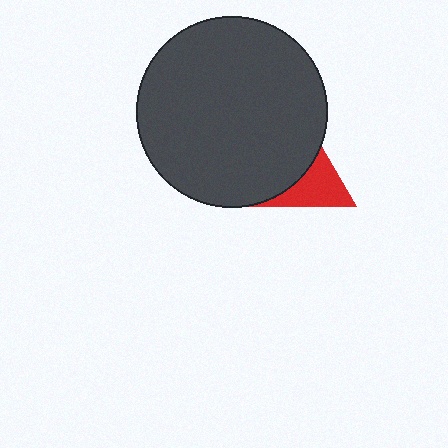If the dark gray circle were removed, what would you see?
You would see the complete red triangle.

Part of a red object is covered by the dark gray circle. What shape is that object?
It is a triangle.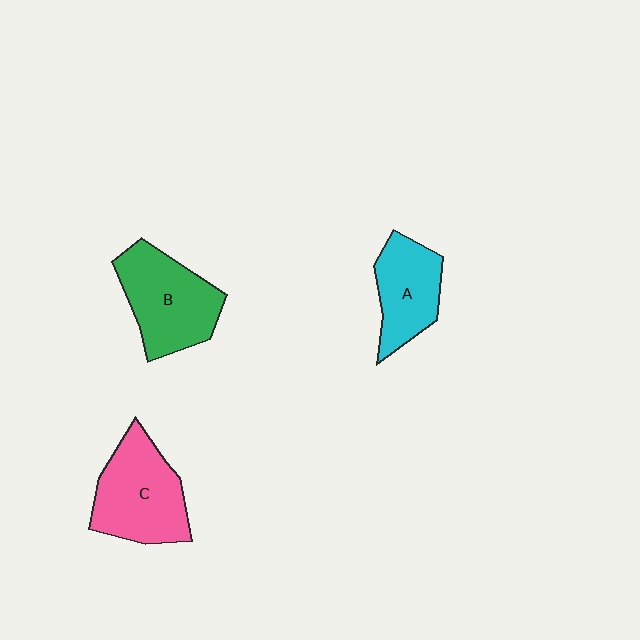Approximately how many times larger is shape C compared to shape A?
Approximately 1.3 times.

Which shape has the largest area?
Shape C (pink).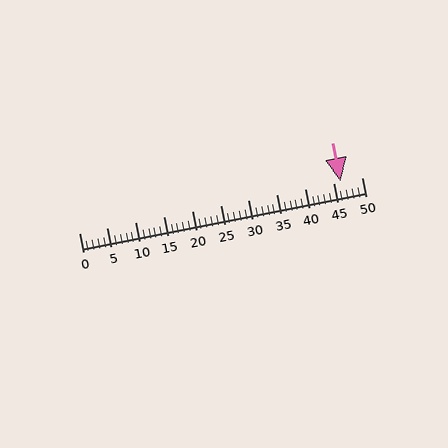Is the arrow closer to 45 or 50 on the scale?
The arrow is closer to 45.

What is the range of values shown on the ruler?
The ruler shows values from 0 to 50.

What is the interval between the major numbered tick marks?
The major tick marks are spaced 5 units apart.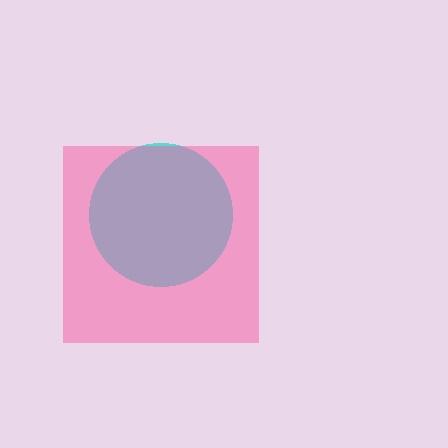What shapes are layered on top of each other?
The layered shapes are: a cyan circle, a pink square.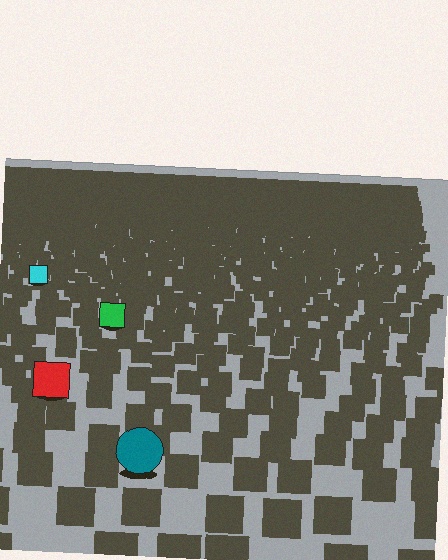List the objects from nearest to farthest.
From nearest to farthest: the teal circle, the red square, the green square, the cyan square.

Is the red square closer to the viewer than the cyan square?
Yes. The red square is closer — you can tell from the texture gradient: the ground texture is coarser near it.